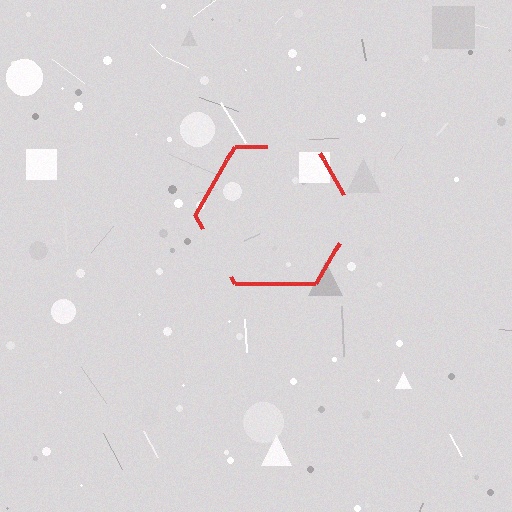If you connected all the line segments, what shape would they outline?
They would outline a hexagon.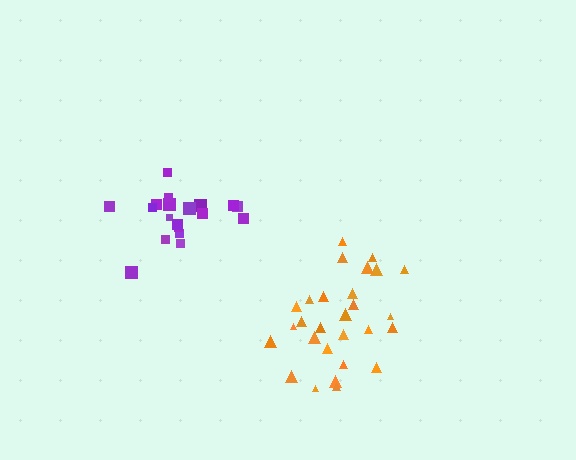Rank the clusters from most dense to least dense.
purple, orange.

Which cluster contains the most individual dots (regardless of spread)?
Orange (28).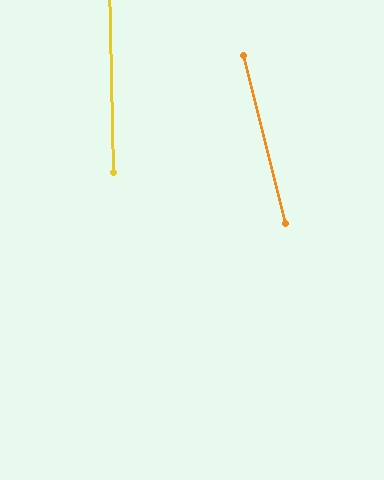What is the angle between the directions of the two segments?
Approximately 13 degrees.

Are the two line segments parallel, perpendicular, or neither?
Neither parallel nor perpendicular — they differ by about 13°.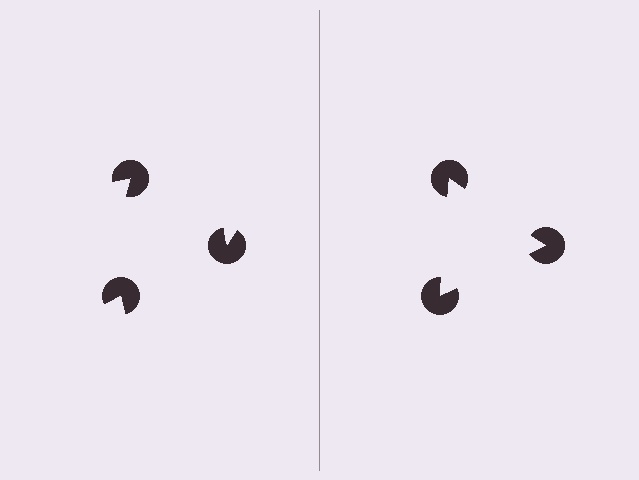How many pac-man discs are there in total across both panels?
6 — 3 on each side.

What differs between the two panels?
The pac-man discs are positioned identically on both sides; only the wedge orientations differ. On the right they align to a triangle; on the left they are misaligned.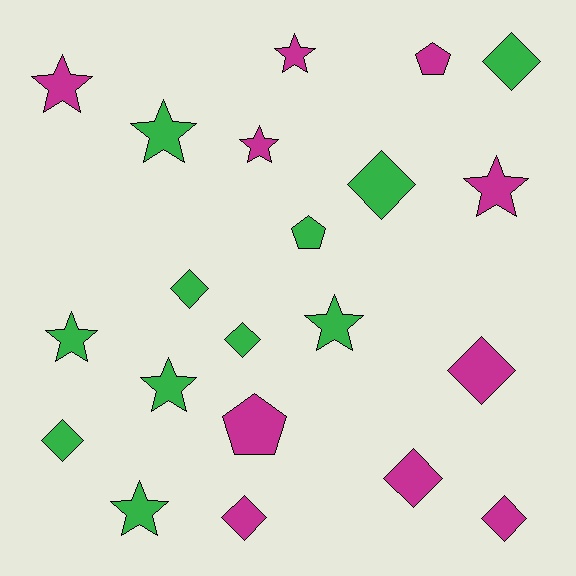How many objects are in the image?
There are 21 objects.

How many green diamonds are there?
There are 5 green diamonds.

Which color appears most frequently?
Green, with 11 objects.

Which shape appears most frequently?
Star, with 9 objects.